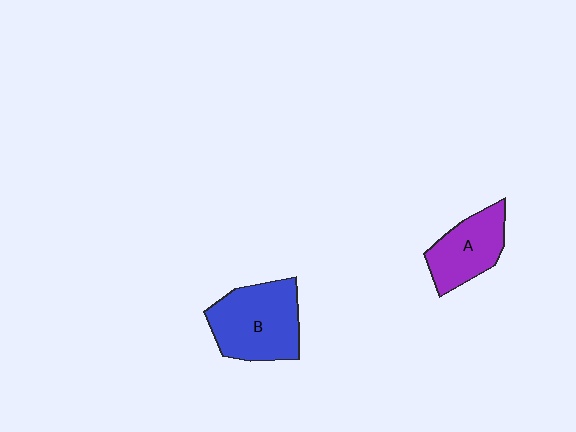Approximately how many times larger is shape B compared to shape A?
Approximately 1.4 times.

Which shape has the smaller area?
Shape A (purple).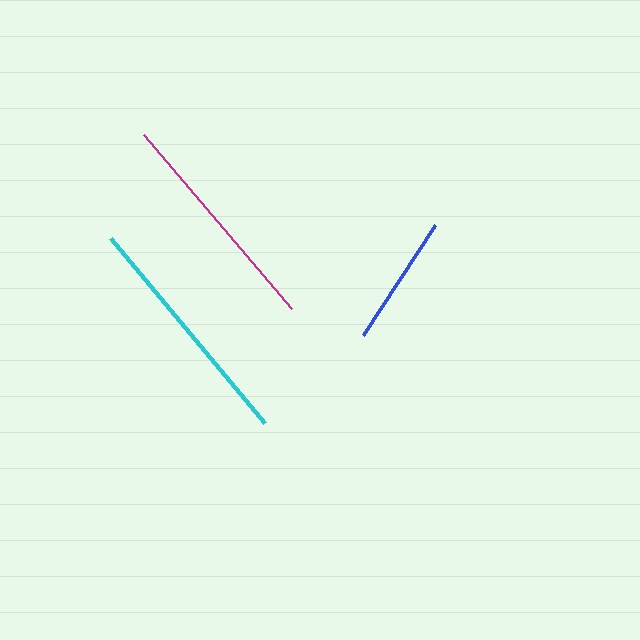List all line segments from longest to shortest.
From longest to shortest: cyan, magenta, blue.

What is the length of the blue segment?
The blue segment is approximately 132 pixels long.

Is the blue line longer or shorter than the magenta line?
The magenta line is longer than the blue line.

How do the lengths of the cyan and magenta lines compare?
The cyan and magenta lines are approximately the same length.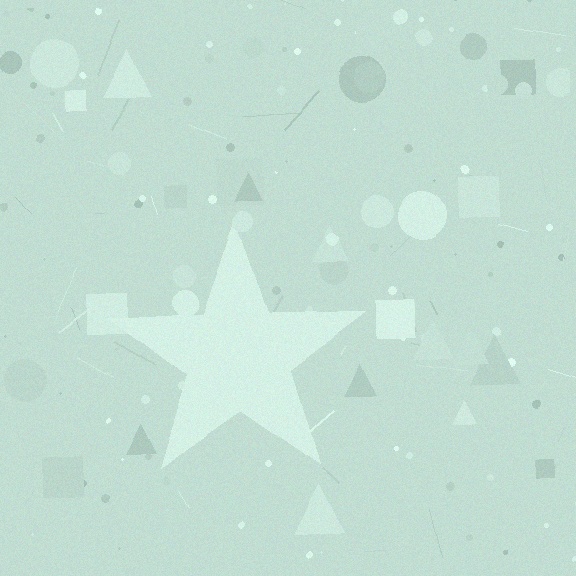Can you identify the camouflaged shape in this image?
The camouflaged shape is a star.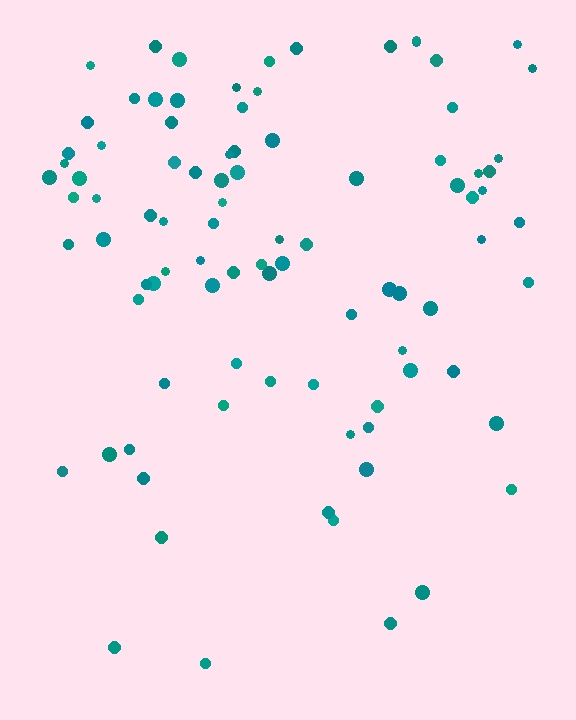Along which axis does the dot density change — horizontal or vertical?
Vertical.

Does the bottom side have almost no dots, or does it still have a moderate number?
Still a moderate number, just noticeably fewer than the top.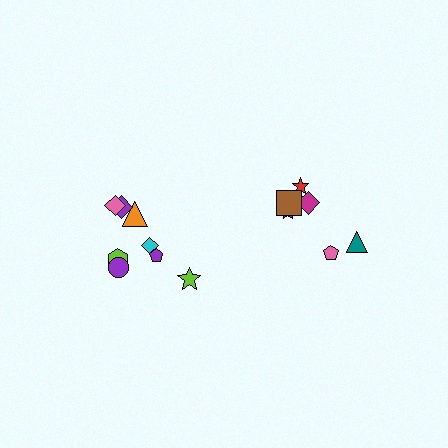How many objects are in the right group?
There are 6 objects.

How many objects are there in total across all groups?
There are 14 objects.